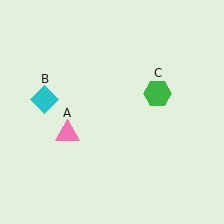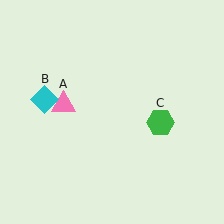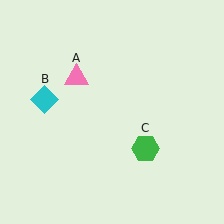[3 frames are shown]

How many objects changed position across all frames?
2 objects changed position: pink triangle (object A), green hexagon (object C).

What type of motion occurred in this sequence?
The pink triangle (object A), green hexagon (object C) rotated clockwise around the center of the scene.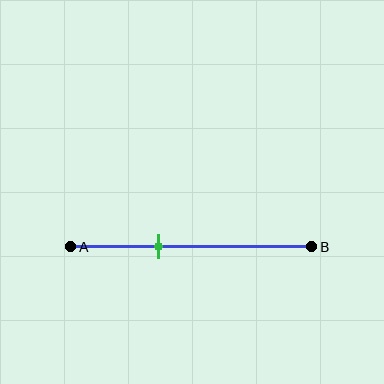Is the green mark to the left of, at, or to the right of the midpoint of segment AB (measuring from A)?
The green mark is to the left of the midpoint of segment AB.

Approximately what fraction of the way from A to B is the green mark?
The green mark is approximately 35% of the way from A to B.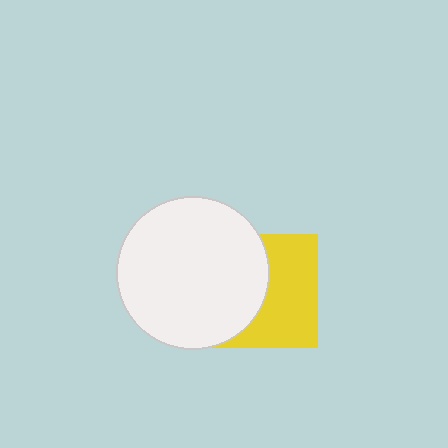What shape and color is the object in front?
The object in front is a white circle.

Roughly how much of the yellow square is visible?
About half of it is visible (roughly 51%).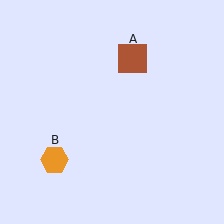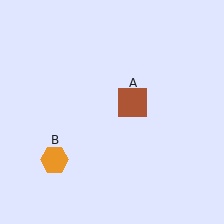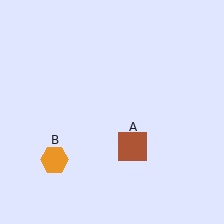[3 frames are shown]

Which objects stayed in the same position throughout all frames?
Orange hexagon (object B) remained stationary.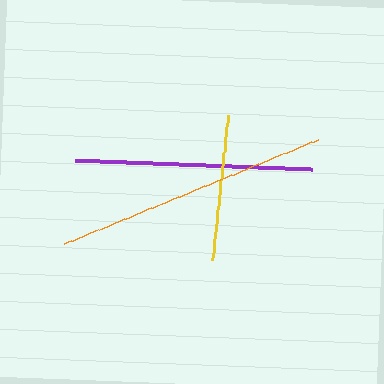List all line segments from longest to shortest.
From longest to shortest: orange, purple, yellow.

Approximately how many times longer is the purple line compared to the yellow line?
The purple line is approximately 1.6 times the length of the yellow line.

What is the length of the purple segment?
The purple segment is approximately 237 pixels long.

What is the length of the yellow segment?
The yellow segment is approximately 146 pixels long.